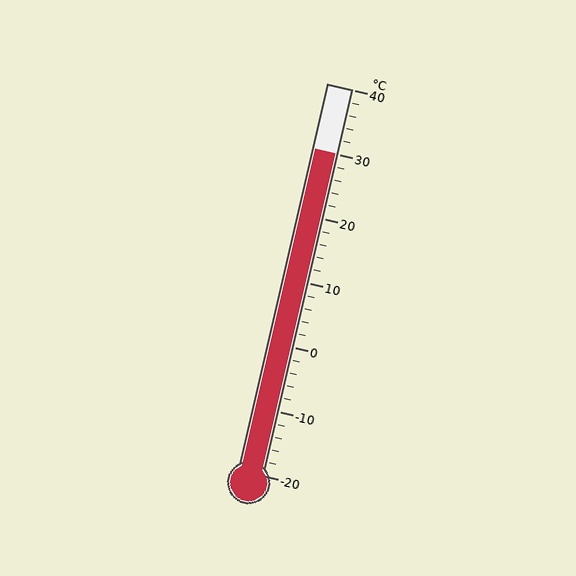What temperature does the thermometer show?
The thermometer shows approximately 30°C.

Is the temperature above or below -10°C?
The temperature is above -10°C.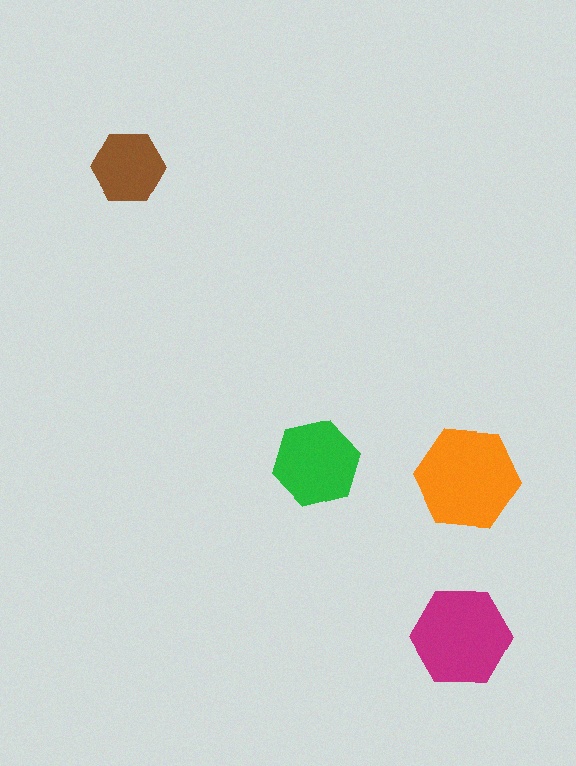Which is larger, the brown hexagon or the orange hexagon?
The orange one.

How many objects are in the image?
There are 4 objects in the image.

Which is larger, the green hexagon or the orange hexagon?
The orange one.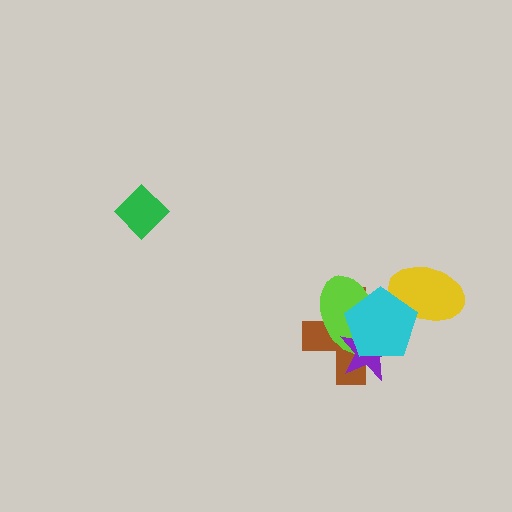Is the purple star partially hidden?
Yes, it is partially covered by another shape.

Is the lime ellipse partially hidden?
Yes, it is partially covered by another shape.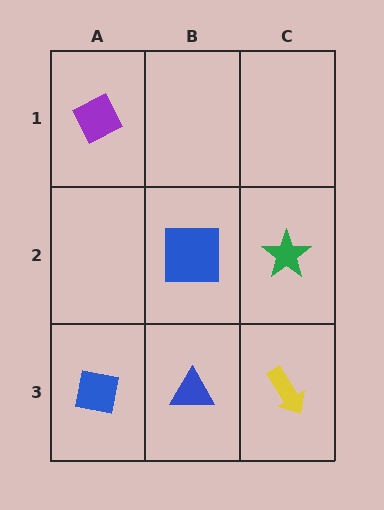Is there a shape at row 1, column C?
No, that cell is empty.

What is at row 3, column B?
A blue triangle.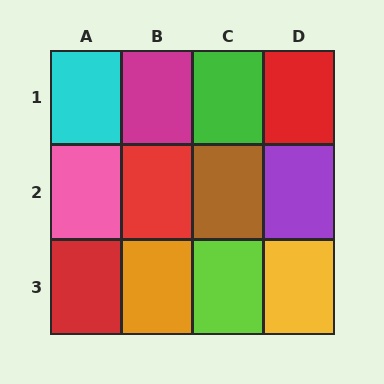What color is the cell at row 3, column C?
Lime.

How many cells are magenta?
1 cell is magenta.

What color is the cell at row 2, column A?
Pink.